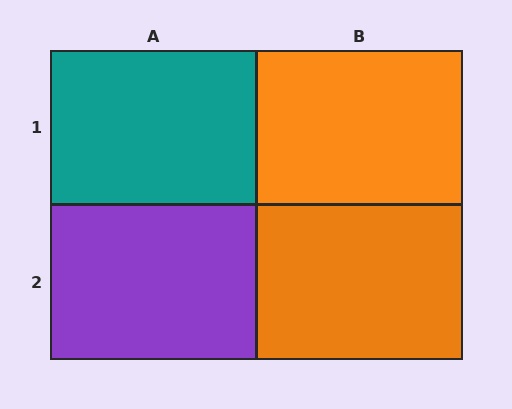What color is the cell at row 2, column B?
Orange.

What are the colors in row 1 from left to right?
Teal, orange.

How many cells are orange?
2 cells are orange.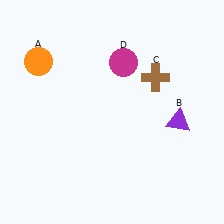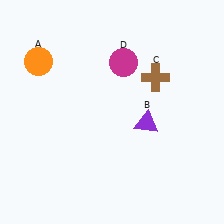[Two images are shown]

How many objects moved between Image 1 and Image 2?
1 object moved between the two images.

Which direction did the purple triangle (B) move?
The purple triangle (B) moved left.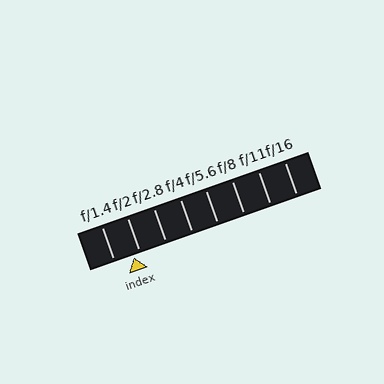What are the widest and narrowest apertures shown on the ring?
The widest aperture shown is f/1.4 and the narrowest is f/16.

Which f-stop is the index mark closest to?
The index mark is closest to f/2.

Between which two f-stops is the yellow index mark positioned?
The index mark is between f/1.4 and f/2.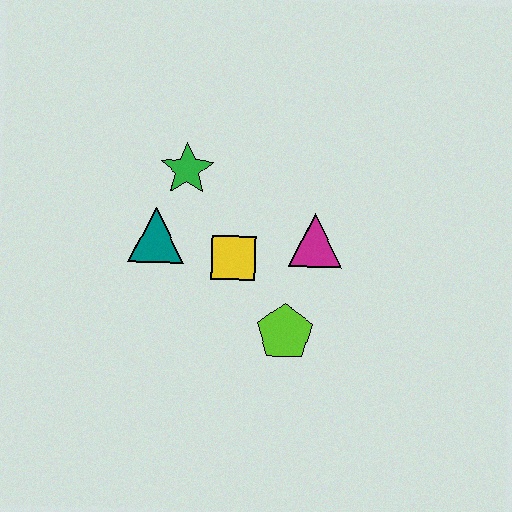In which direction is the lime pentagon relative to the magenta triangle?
The lime pentagon is below the magenta triangle.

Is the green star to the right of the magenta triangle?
No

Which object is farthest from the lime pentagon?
The green star is farthest from the lime pentagon.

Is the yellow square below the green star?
Yes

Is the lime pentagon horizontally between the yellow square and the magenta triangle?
Yes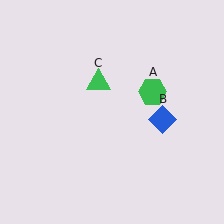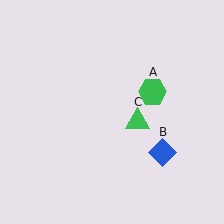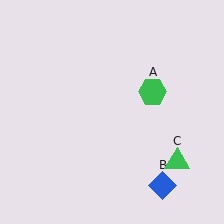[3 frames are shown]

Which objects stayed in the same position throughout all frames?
Green hexagon (object A) remained stationary.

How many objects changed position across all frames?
2 objects changed position: blue diamond (object B), green triangle (object C).